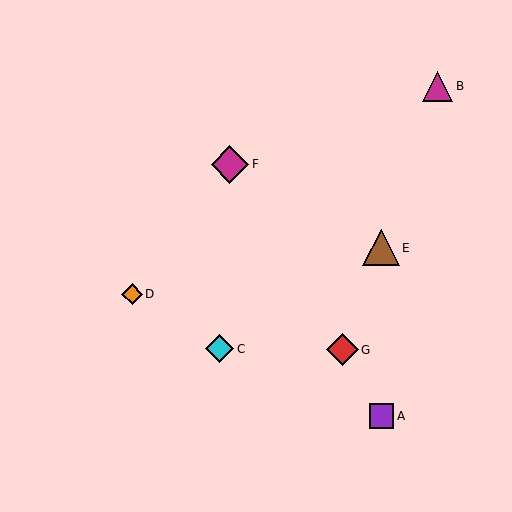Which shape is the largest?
The magenta diamond (labeled F) is the largest.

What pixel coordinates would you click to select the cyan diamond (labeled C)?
Click at (220, 349) to select the cyan diamond C.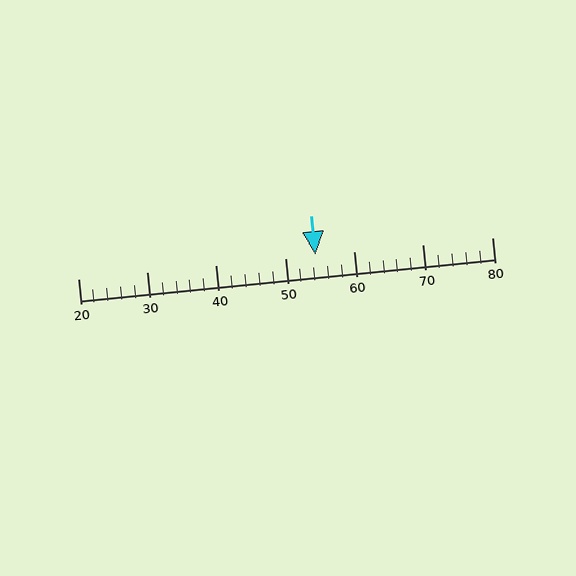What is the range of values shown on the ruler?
The ruler shows values from 20 to 80.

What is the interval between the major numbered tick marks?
The major tick marks are spaced 10 units apart.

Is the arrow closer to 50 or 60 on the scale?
The arrow is closer to 50.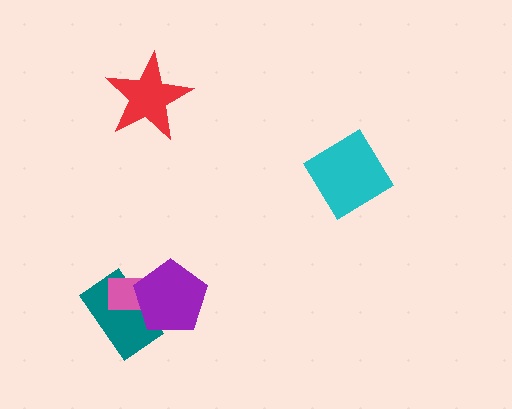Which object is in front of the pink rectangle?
The purple pentagon is in front of the pink rectangle.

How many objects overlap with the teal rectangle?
2 objects overlap with the teal rectangle.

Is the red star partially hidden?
No, no other shape covers it.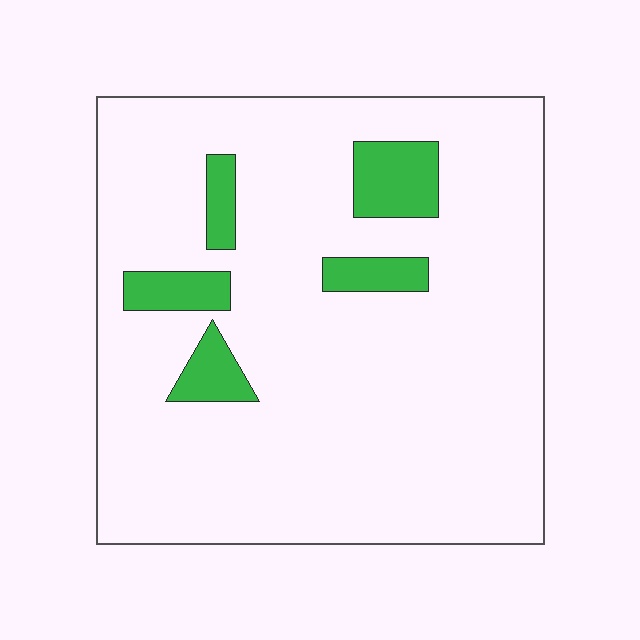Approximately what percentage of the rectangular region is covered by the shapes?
Approximately 10%.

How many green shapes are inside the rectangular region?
5.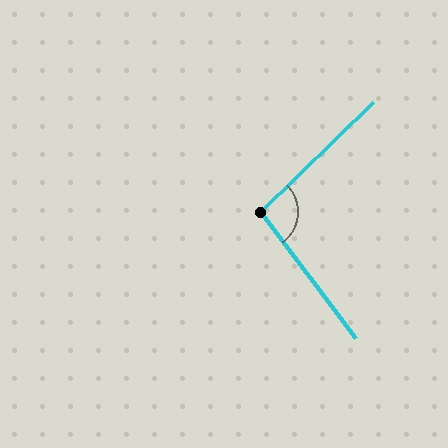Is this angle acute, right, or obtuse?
It is obtuse.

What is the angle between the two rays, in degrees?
Approximately 97 degrees.